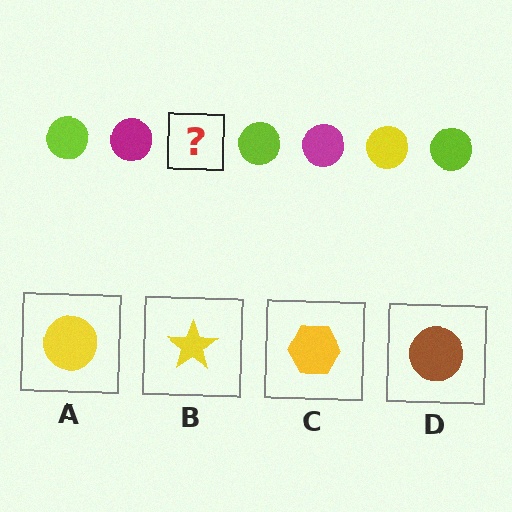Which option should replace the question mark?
Option A.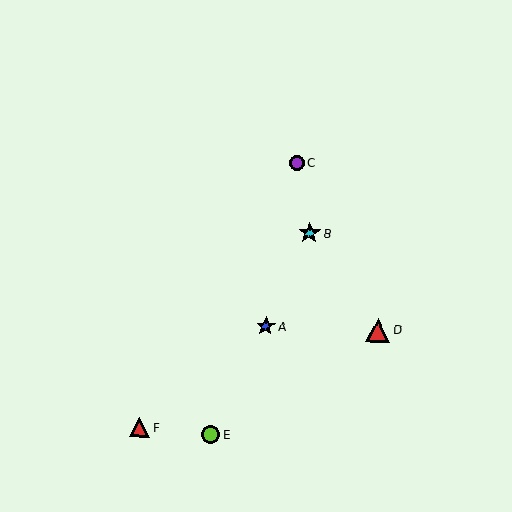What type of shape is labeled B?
Shape B is a cyan star.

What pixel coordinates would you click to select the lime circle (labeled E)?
Click at (211, 435) to select the lime circle E.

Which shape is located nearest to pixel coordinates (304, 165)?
The purple circle (labeled C) at (297, 163) is nearest to that location.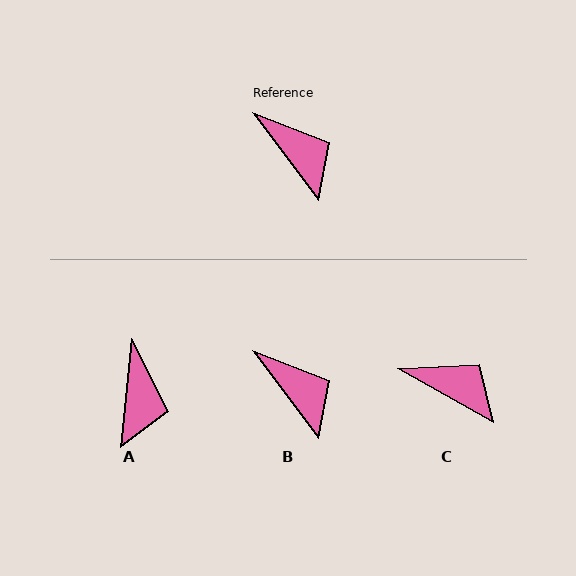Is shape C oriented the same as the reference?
No, it is off by about 24 degrees.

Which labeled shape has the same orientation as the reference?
B.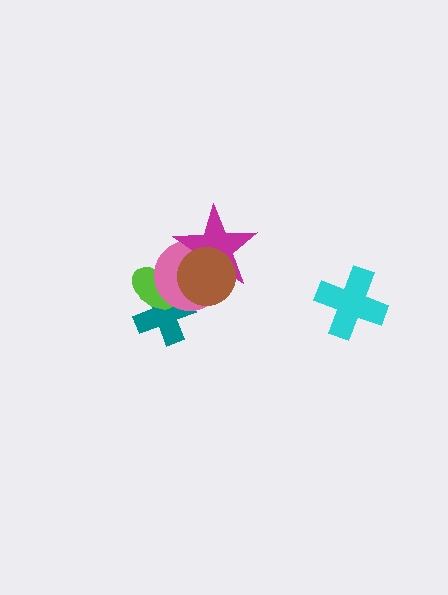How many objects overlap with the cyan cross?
0 objects overlap with the cyan cross.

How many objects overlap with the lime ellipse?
2 objects overlap with the lime ellipse.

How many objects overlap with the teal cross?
2 objects overlap with the teal cross.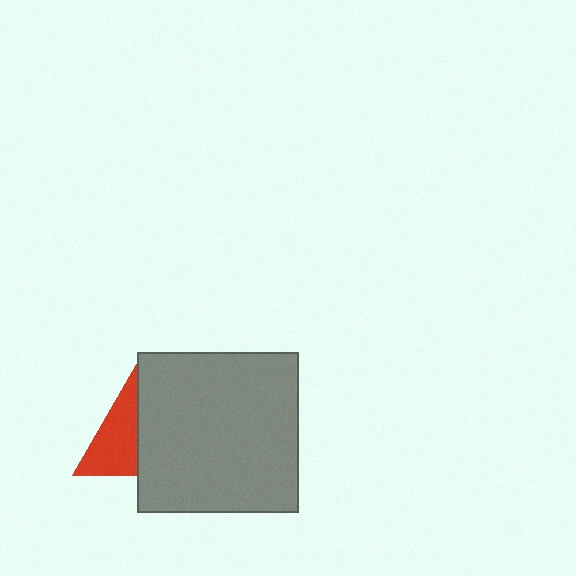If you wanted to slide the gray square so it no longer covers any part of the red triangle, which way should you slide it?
Slide it right — that is the most direct way to separate the two shapes.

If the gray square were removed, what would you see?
You would see the complete red triangle.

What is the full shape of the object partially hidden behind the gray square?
The partially hidden object is a red triangle.